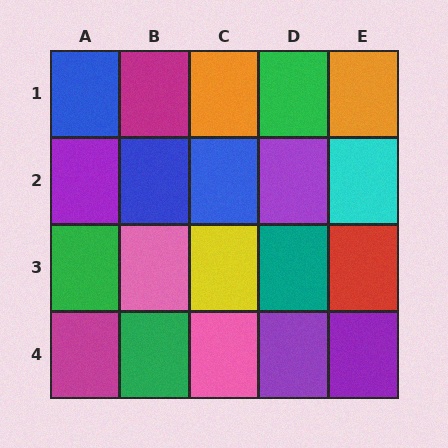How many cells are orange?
2 cells are orange.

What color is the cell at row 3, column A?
Green.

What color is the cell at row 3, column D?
Teal.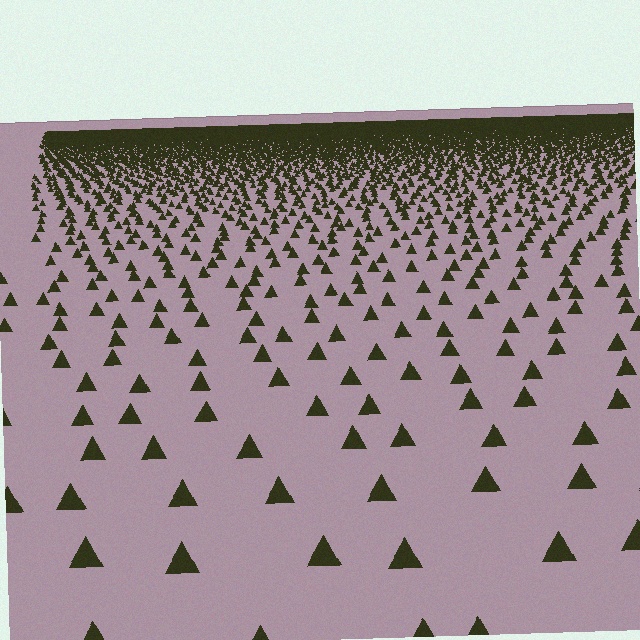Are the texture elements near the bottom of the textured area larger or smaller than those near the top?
Larger. Near the bottom, elements are closer to the viewer and appear at a bigger on-screen size.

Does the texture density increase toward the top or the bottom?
Density increases toward the top.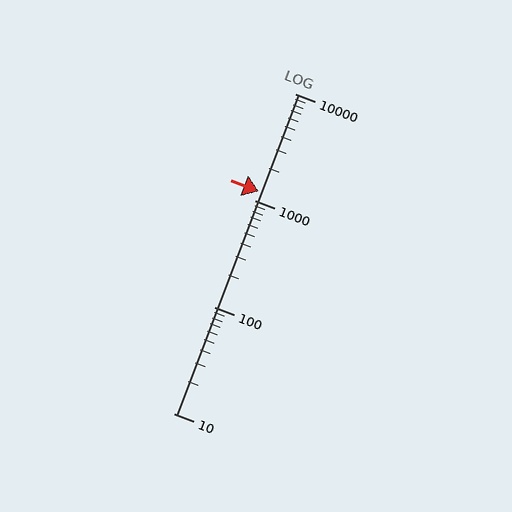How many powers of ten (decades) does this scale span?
The scale spans 3 decades, from 10 to 10000.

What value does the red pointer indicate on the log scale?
The pointer indicates approximately 1200.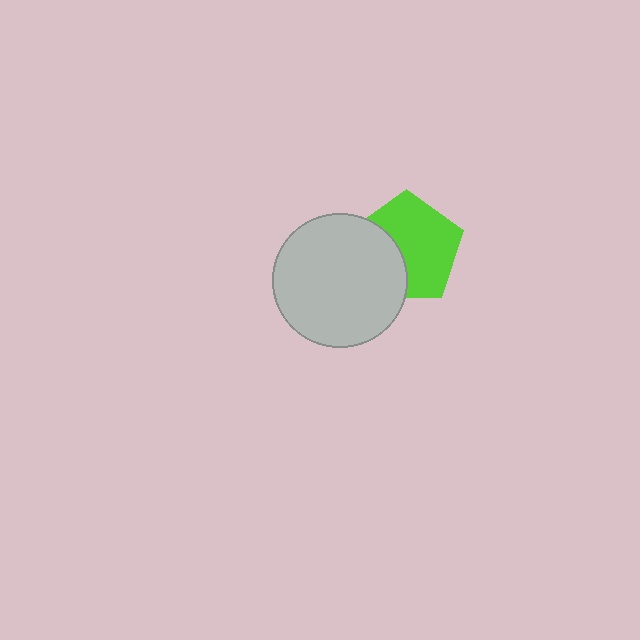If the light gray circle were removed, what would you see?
You would see the complete lime pentagon.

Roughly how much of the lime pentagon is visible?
About half of it is visible (roughly 64%).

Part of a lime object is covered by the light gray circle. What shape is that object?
It is a pentagon.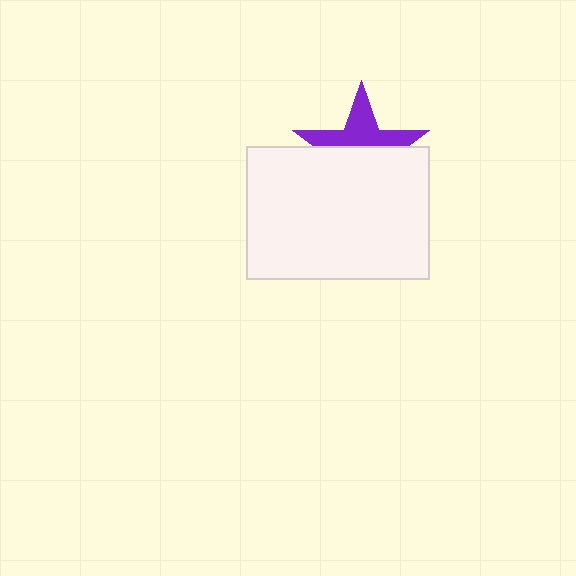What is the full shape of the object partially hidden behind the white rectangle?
The partially hidden object is a purple star.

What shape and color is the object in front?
The object in front is a white rectangle.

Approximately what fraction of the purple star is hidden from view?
Roughly 56% of the purple star is hidden behind the white rectangle.